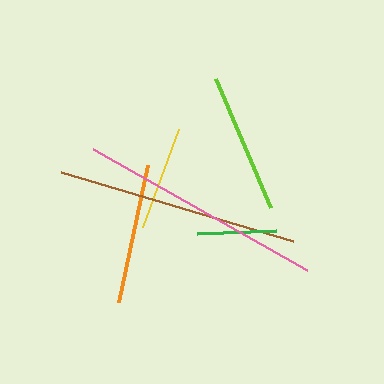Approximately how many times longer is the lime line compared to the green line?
The lime line is approximately 1.8 times the length of the green line.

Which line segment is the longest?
The pink line is the longest at approximately 246 pixels.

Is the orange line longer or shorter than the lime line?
The orange line is longer than the lime line.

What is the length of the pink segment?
The pink segment is approximately 246 pixels long.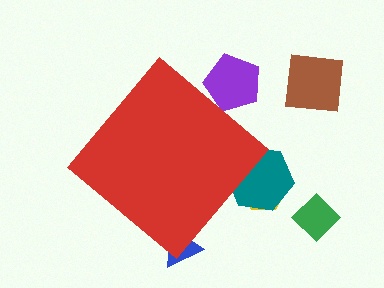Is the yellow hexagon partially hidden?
Yes, the yellow hexagon is partially hidden behind the red diamond.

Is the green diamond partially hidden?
No, the green diamond is fully visible.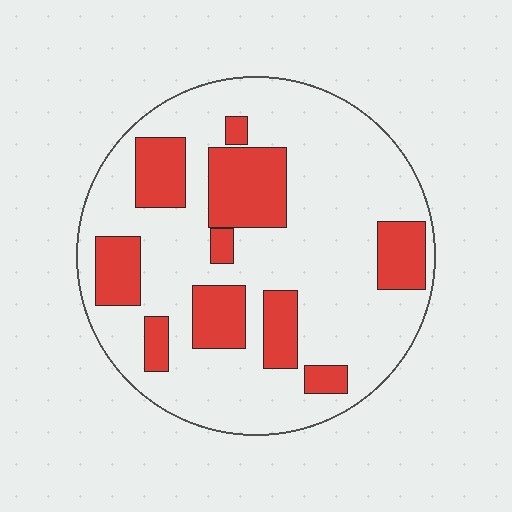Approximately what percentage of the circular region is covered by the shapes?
Approximately 25%.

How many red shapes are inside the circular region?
10.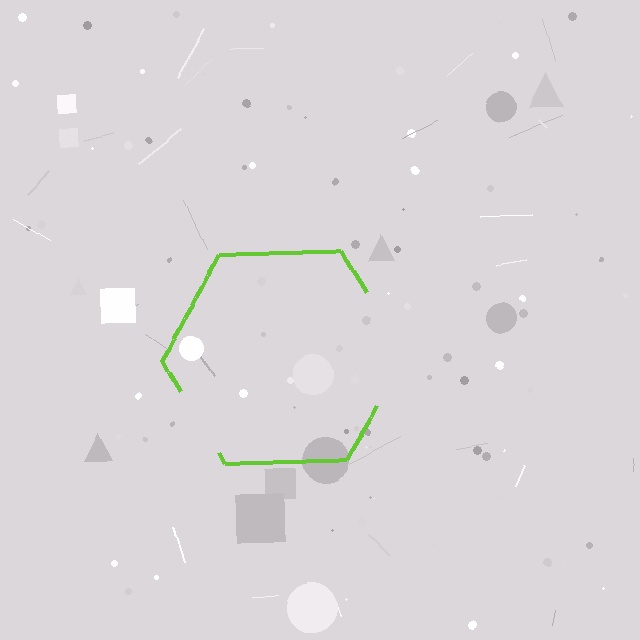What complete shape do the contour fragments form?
The contour fragments form a hexagon.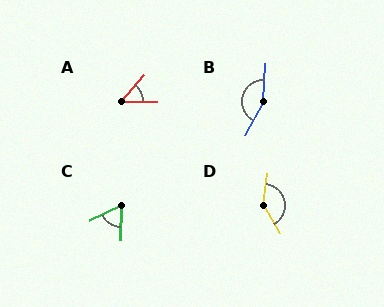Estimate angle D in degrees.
Approximately 142 degrees.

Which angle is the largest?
B, at approximately 154 degrees.